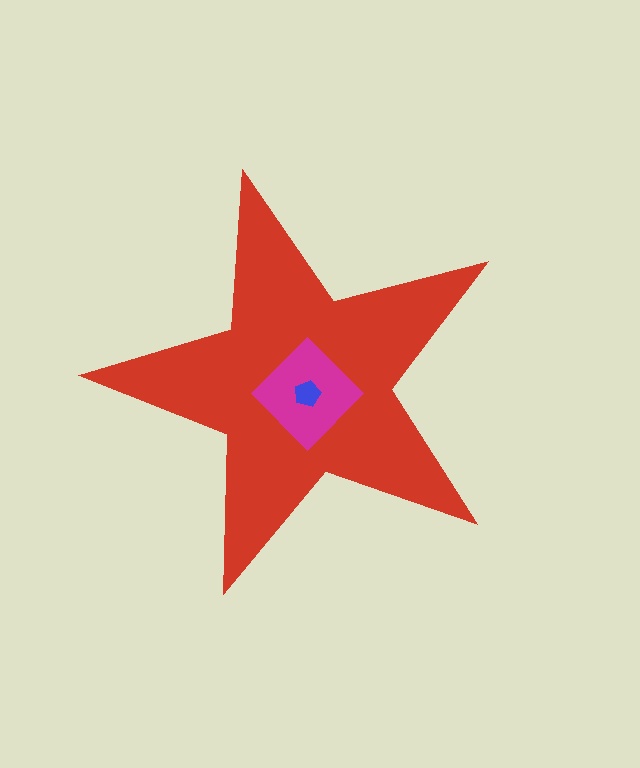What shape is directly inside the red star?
The magenta diamond.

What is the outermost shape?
The red star.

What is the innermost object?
The blue pentagon.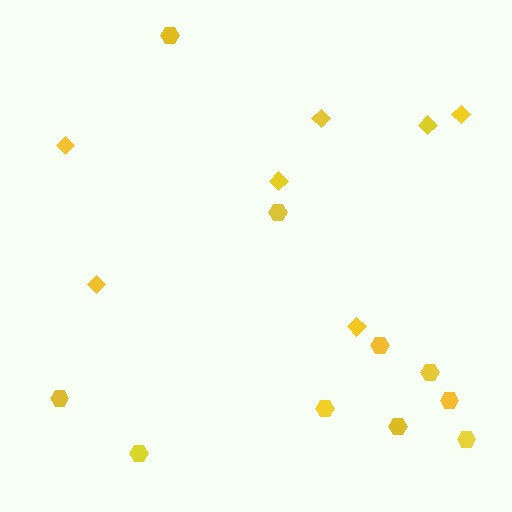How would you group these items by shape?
There are 2 groups: one group of diamonds (7) and one group of hexagons (10).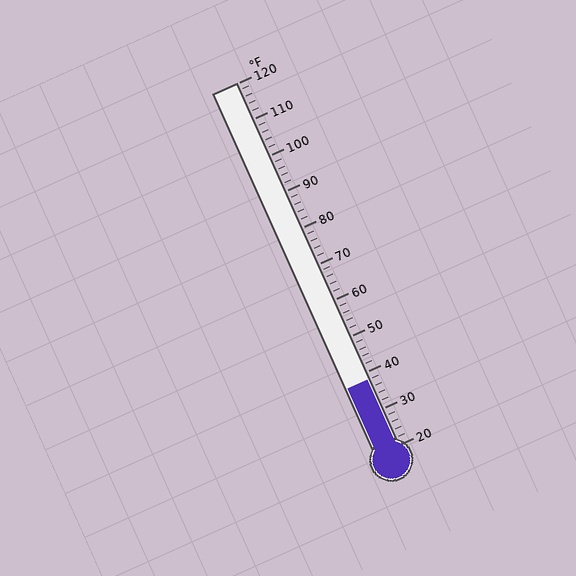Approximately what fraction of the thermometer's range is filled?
The thermometer is filled to approximately 20% of its range.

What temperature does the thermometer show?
The thermometer shows approximately 38°F.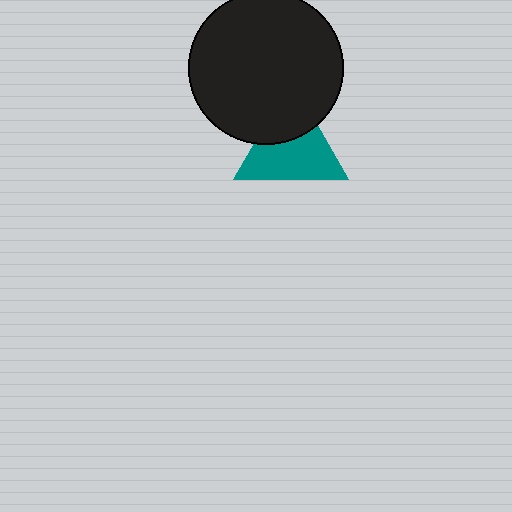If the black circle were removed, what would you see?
You would see the complete teal triangle.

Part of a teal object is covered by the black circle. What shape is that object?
It is a triangle.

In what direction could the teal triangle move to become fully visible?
The teal triangle could move down. That would shift it out from behind the black circle entirely.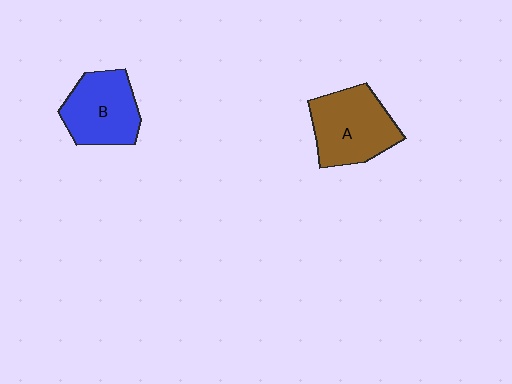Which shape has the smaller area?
Shape B (blue).